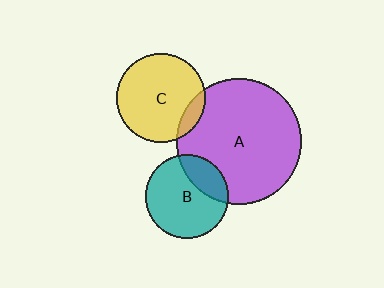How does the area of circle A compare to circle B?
Approximately 2.3 times.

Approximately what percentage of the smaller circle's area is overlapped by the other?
Approximately 10%.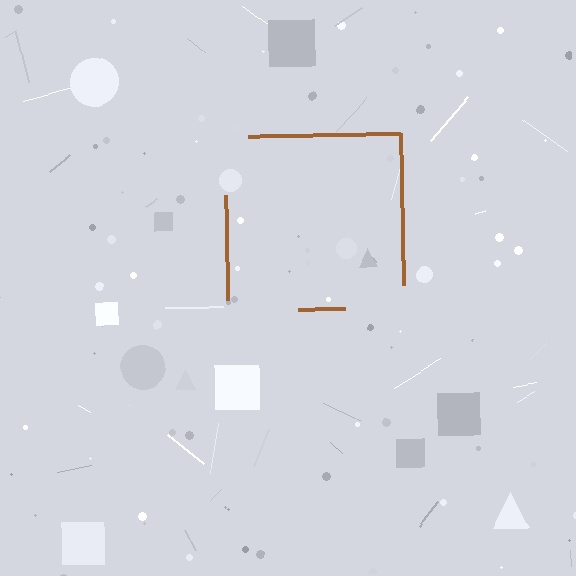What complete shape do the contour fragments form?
The contour fragments form a square.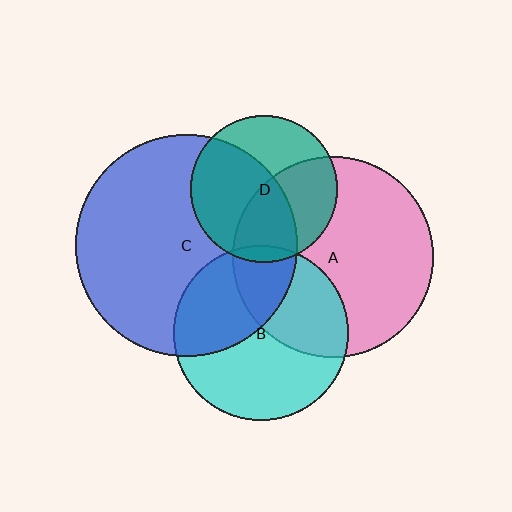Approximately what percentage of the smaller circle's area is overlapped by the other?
Approximately 45%.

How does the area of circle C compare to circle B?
Approximately 1.6 times.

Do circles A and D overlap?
Yes.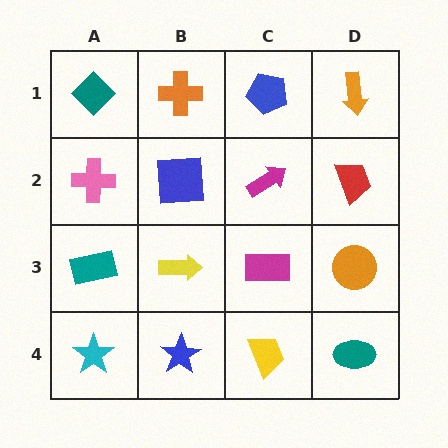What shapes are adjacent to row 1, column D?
A red trapezoid (row 2, column D), a blue pentagon (row 1, column C).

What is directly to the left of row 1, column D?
A blue pentagon.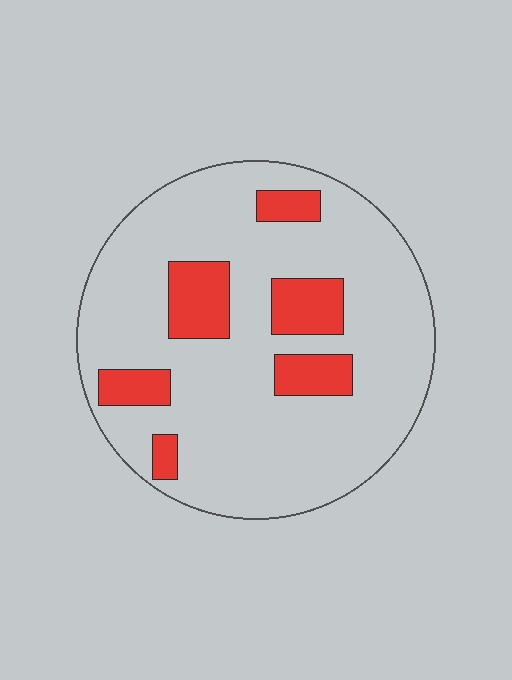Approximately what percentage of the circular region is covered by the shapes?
Approximately 20%.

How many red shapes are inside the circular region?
6.